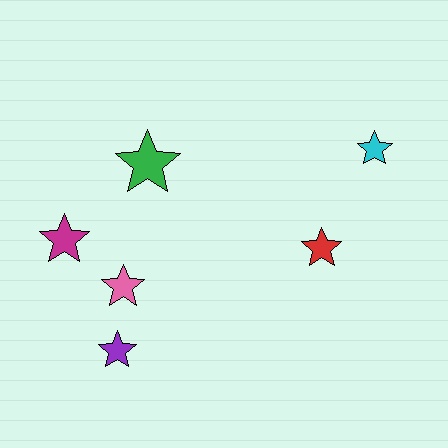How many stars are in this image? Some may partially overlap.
There are 6 stars.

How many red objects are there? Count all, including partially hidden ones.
There is 1 red object.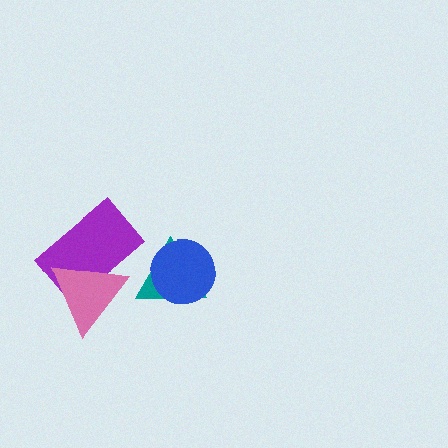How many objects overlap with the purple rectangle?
1 object overlaps with the purple rectangle.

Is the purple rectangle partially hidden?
Yes, it is partially covered by another shape.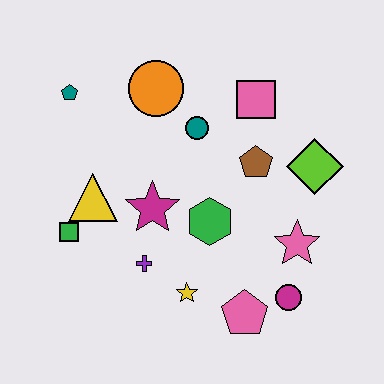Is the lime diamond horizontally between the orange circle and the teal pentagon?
No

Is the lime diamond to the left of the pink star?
No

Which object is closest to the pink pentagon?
The magenta circle is closest to the pink pentagon.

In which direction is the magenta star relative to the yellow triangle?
The magenta star is to the right of the yellow triangle.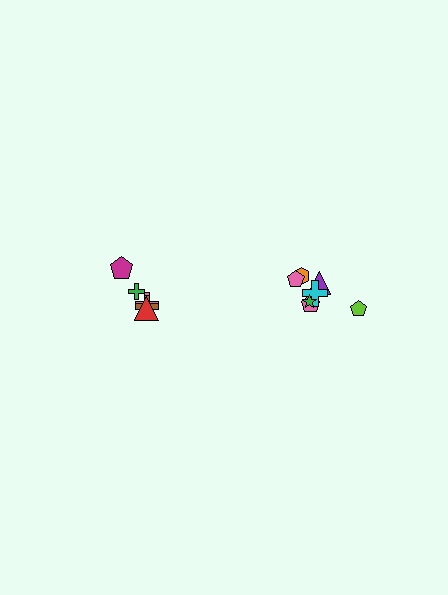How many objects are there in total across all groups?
There are 12 objects.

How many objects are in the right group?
There are 7 objects.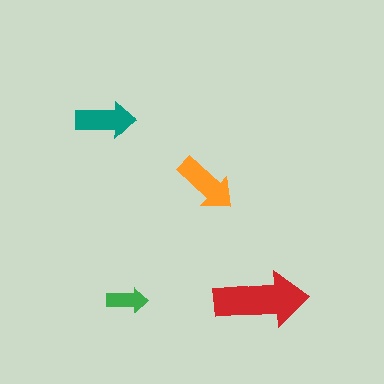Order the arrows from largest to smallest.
the red one, the orange one, the teal one, the green one.